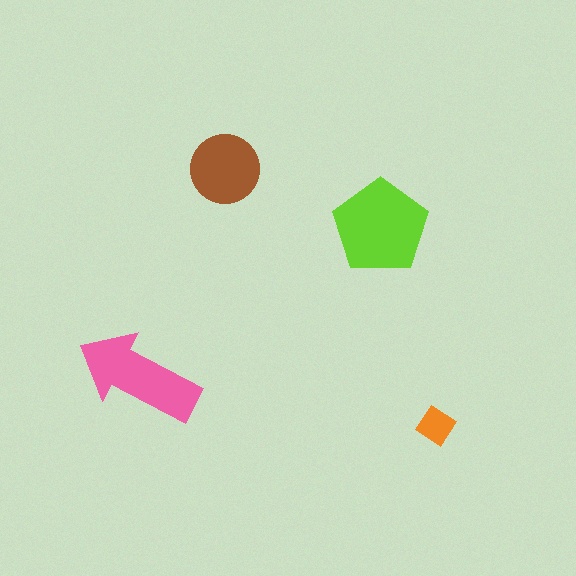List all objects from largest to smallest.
The lime pentagon, the pink arrow, the brown circle, the orange diamond.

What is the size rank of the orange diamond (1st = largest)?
4th.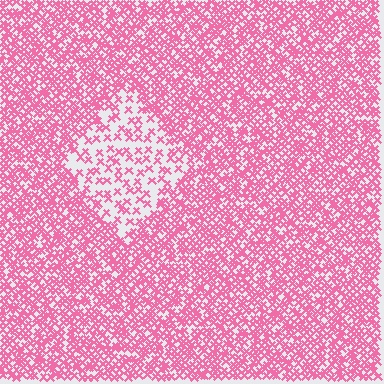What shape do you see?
I see a diamond.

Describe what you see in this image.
The image contains small pink elements arranged at two different densities. A diamond-shaped region is visible where the elements are less densely packed than the surrounding area.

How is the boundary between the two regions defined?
The boundary is defined by a change in element density (approximately 2.5x ratio). All elements are the same color, size, and shape.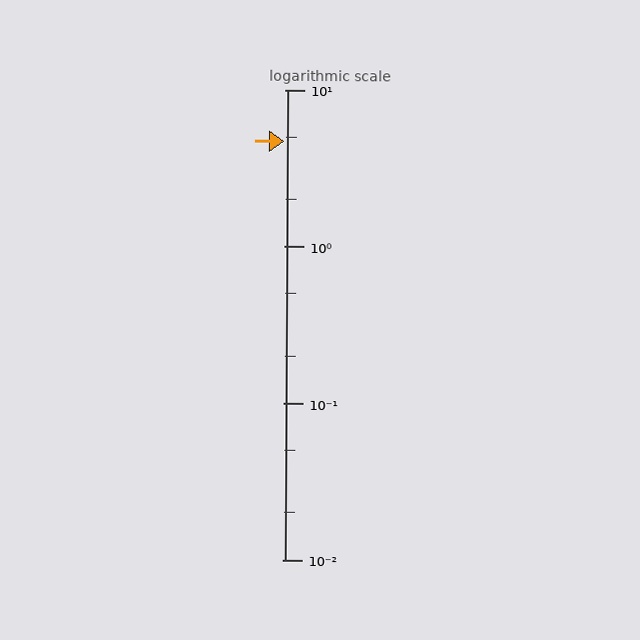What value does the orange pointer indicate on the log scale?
The pointer indicates approximately 4.7.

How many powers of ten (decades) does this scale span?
The scale spans 3 decades, from 0.01 to 10.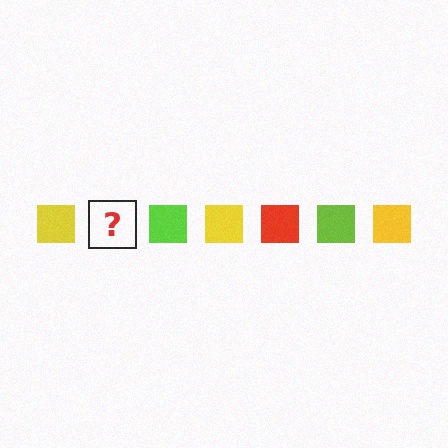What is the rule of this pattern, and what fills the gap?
The rule is that the pattern cycles through yellow, red, lime squares. The gap should be filled with a red square.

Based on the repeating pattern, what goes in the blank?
The blank should be a red square.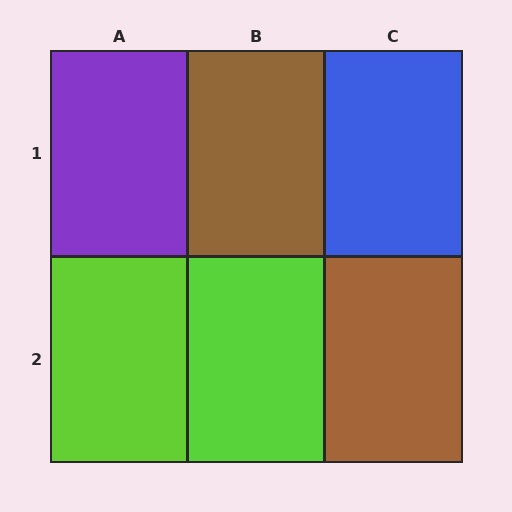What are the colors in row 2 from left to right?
Lime, lime, brown.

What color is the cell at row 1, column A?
Purple.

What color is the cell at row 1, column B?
Brown.